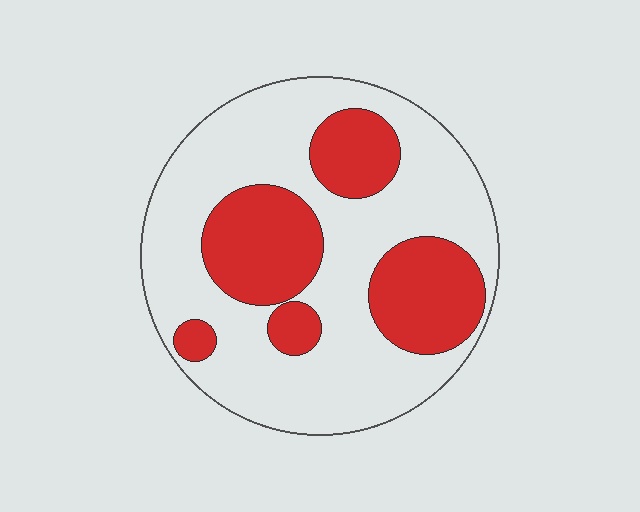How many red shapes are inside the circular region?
5.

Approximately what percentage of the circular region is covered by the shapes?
Approximately 35%.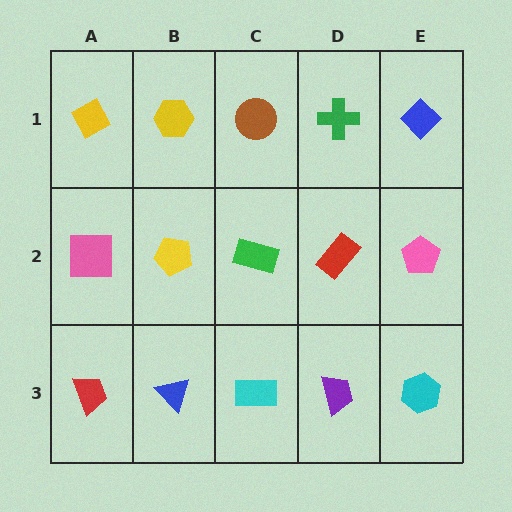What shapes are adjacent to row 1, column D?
A red rectangle (row 2, column D), a brown circle (row 1, column C), a blue diamond (row 1, column E).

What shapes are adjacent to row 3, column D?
A red rectangle (row 2, column D), a cyan rectangle (row 3, column C), a cyan hexagon (row 3, column E).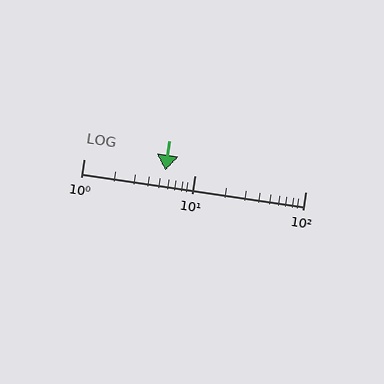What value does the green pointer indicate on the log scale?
The pointer indicates approximately 5.4.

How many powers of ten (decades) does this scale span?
The scale spans 2 decades, from 1 to 100.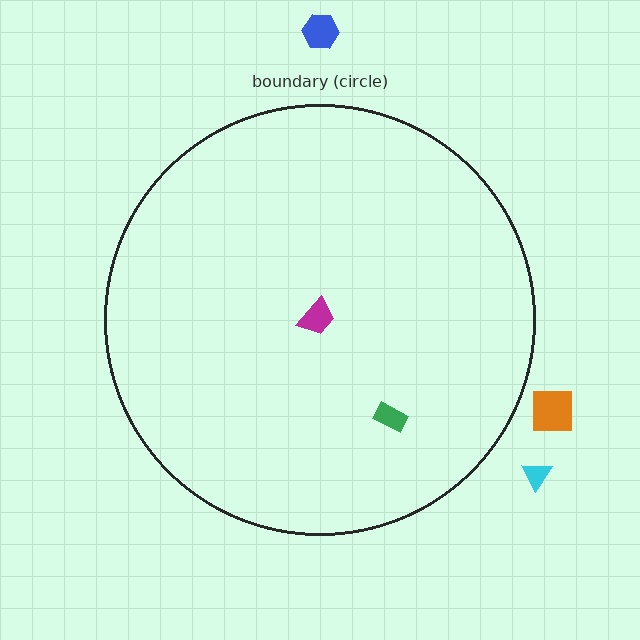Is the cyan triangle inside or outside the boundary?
Outside.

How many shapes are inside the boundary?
2 inside, 3 outside.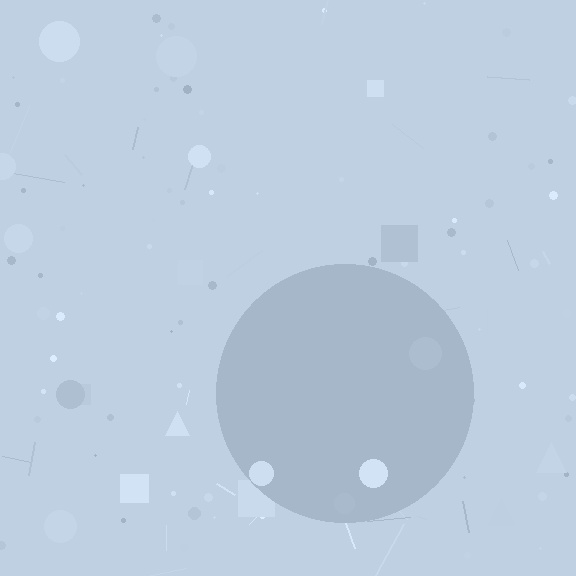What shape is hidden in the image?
A circle is hidden in the image.